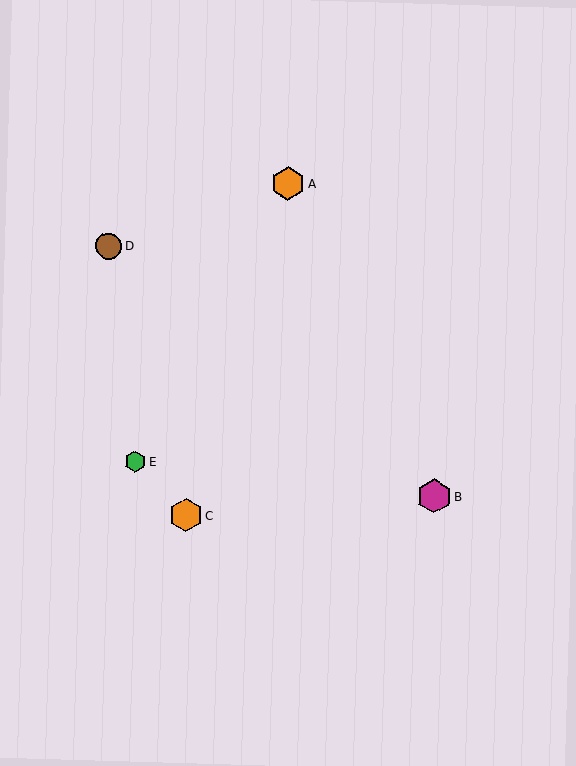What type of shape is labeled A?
Shape A is an orange hexagon.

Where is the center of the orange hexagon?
The center of the orange hexagon is at (288, 183).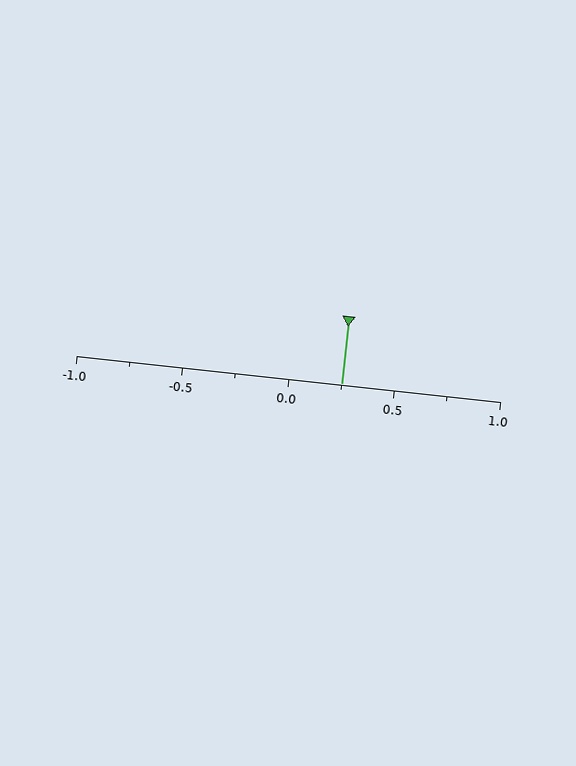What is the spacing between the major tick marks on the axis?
The major ticks are spaced 0.5 apart.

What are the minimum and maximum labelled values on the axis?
The axis runs from -1.0 to 1.0.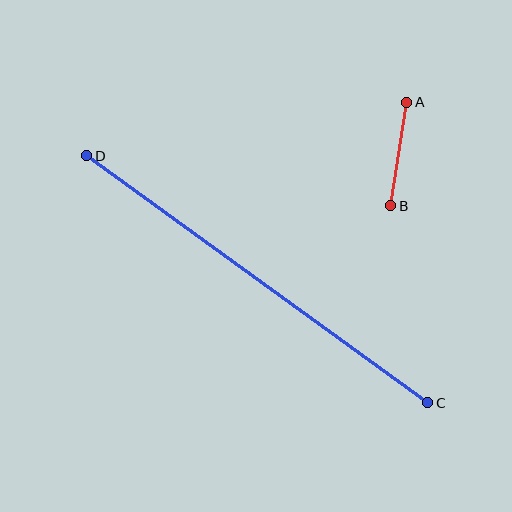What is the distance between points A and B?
The distance is approximately 105 pixels.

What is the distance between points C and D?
The distance is approximately 421 pixels.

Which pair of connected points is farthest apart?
Points C and D are farthest apart.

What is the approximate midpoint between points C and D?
The midpoint is at approximately (257, 279) pixels.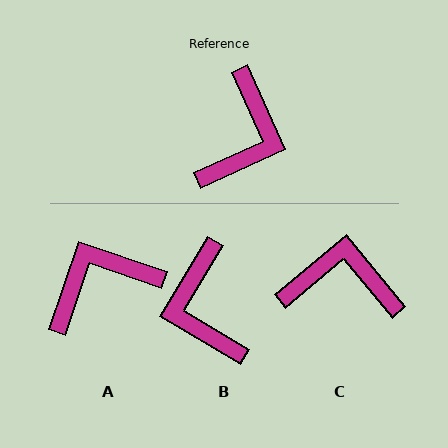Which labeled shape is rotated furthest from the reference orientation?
B, about 145 degrees away.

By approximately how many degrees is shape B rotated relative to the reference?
Approximately 145 degrees clockwise.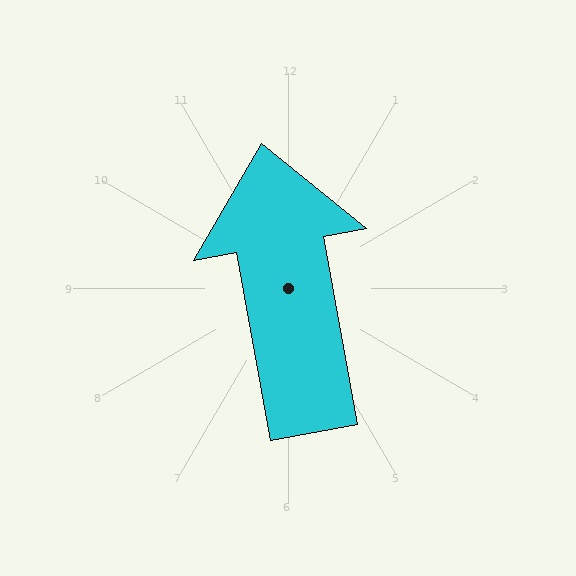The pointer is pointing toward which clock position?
Roughly 12 o'clock.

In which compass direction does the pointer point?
North.